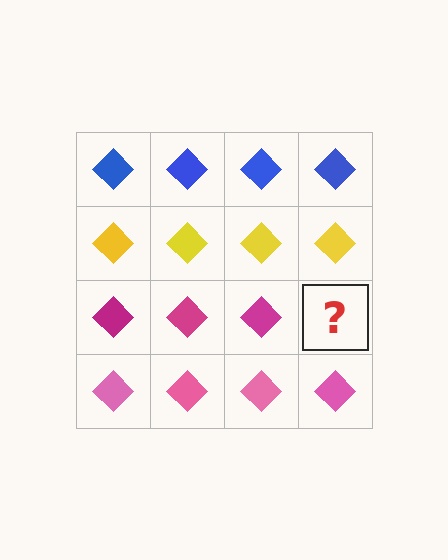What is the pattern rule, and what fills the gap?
The rule is that each row has a consistent color. The gap should be filled with a magenta diamond.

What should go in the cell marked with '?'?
The missing cell should contain a magenta diamond.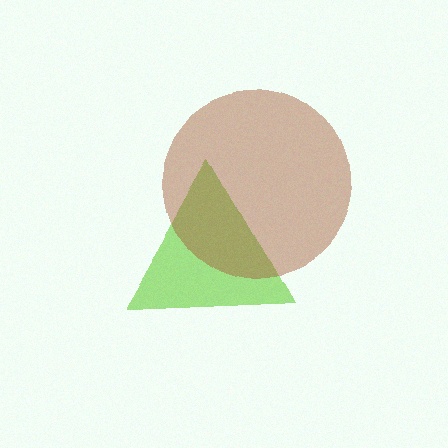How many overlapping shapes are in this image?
There are 2 overlapping shapes in the image.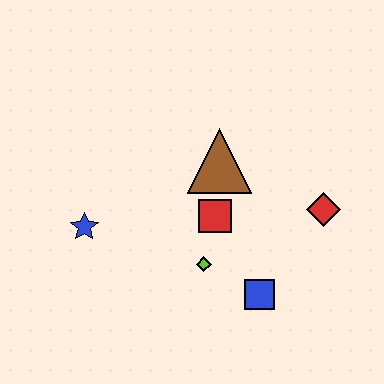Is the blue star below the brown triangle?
Yes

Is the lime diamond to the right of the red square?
No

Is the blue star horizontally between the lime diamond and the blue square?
No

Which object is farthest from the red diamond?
The blue star is farthest from the red diamond.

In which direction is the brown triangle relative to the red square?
The brown triangle is above the red square.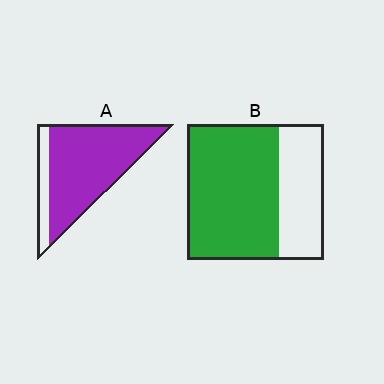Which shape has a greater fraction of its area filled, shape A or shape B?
Shape A.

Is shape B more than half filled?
Yes.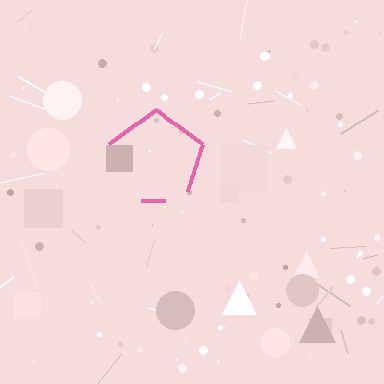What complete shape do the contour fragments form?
The contour fragments form a pentagon.